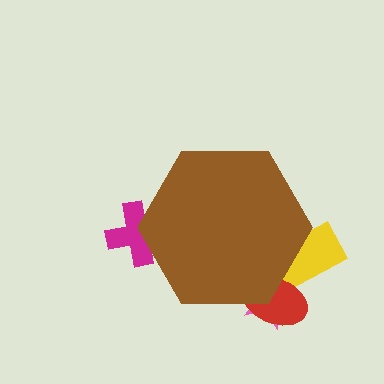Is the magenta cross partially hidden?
Yes, the magenta cross is partially hidden behind the brown hexagon.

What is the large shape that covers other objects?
A brown hexagon.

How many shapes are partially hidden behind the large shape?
4 shapes are partially hidden.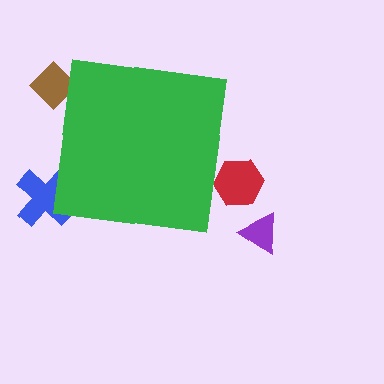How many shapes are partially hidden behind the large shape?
3 shapes are partially hidden.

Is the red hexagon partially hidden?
Yes, the red hexagon is partially hidden behind the green square.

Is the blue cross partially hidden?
Yes, the blue cross is partially hidden behind the green square.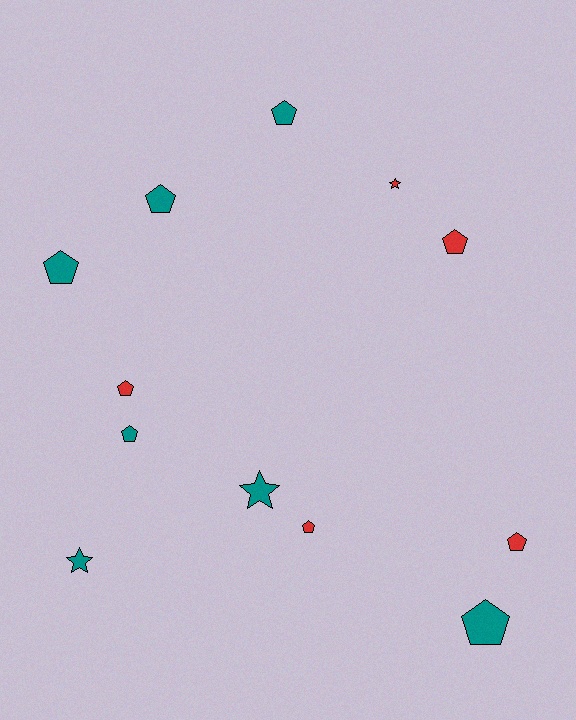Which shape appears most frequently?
Pentagon, with 9 objects.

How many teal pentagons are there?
There are 5 teal pentagons.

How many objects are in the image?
There are 12 objects.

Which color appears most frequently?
Teal, with 7 objects.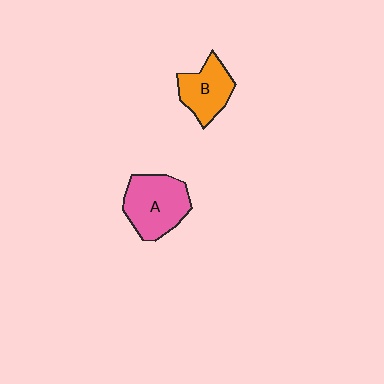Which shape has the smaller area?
Shape B (orange).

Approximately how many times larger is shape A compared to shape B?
Approximately 1.4 times.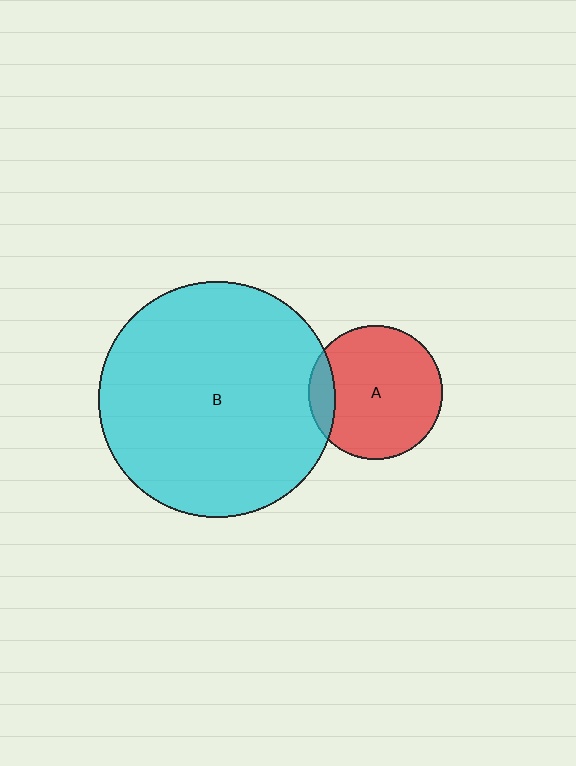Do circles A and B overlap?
Yes.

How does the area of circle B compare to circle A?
Approximately 3.1 times.